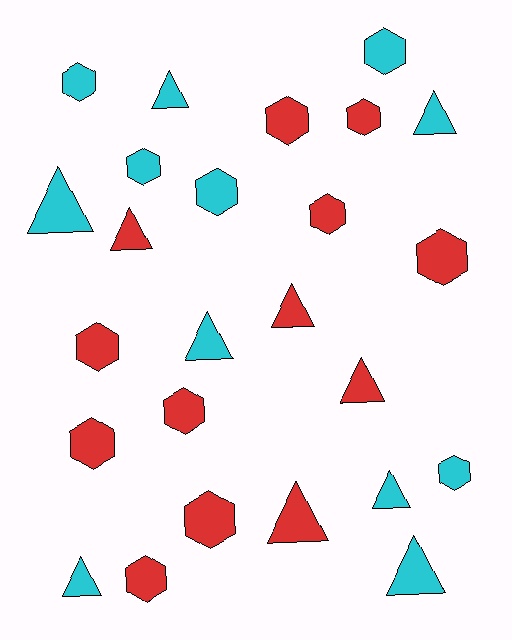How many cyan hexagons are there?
There are 5 cyan hexagons.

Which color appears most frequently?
Red, with 13 objects.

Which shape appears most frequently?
Hexagon, with 14 objects.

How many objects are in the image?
There are 25 objects.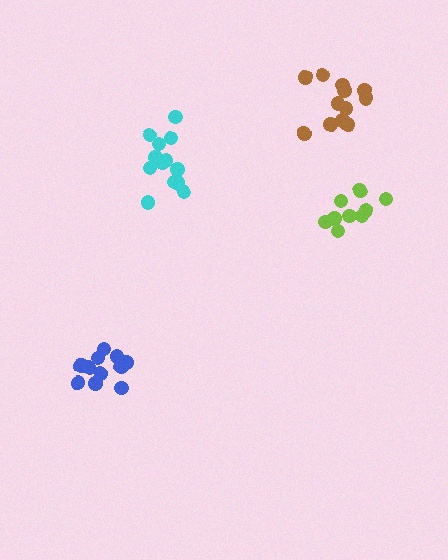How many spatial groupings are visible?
There are 4 spatial groupings.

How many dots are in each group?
Group 1: 13 dots, Group 2: 14 dots, Group 3: 9 dots, Group 4: 12 dots (48 total).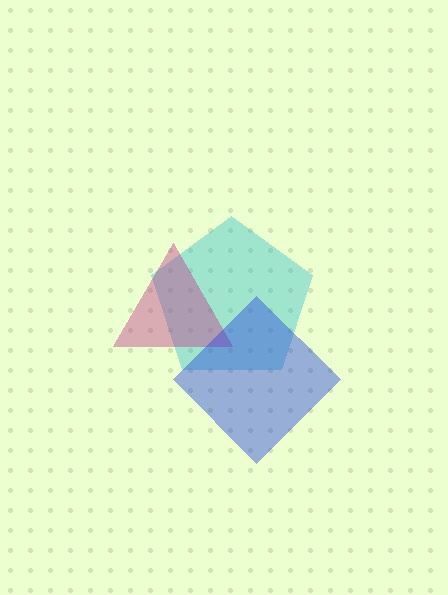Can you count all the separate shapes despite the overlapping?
Yes, there are 3 separate shapes.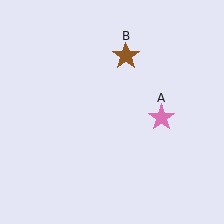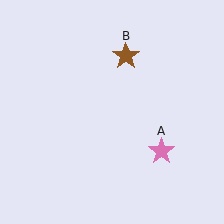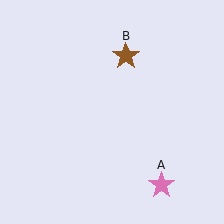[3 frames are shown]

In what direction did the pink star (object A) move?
The pink star (object A) moved down.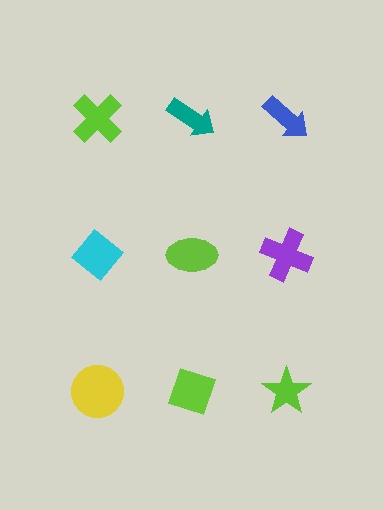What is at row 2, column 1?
A cyan diamond.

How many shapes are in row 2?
3 shapes.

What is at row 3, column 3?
A lime star.